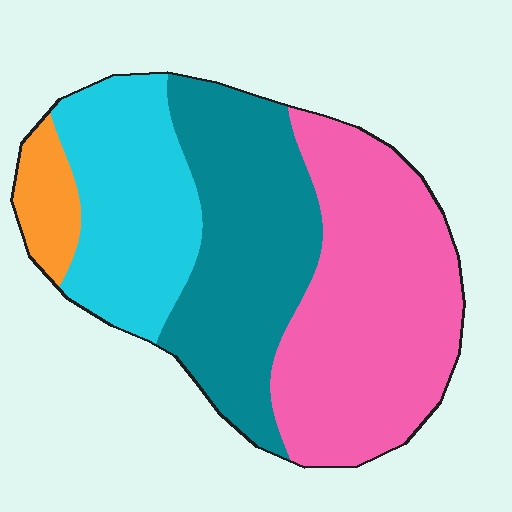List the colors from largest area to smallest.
From largest to smallest: pink, teal, cyan, orange.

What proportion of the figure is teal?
Teal takes up between a quarter and a half of the figure.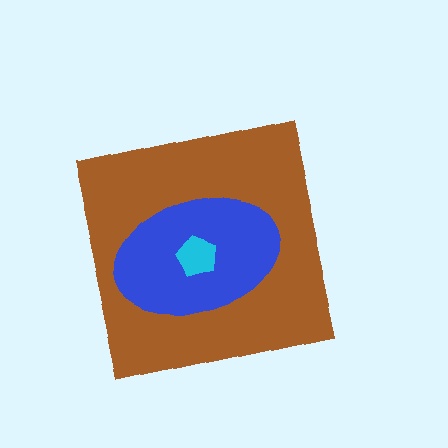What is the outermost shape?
The brown square.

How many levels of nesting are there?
3.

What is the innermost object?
The cyan pentagon.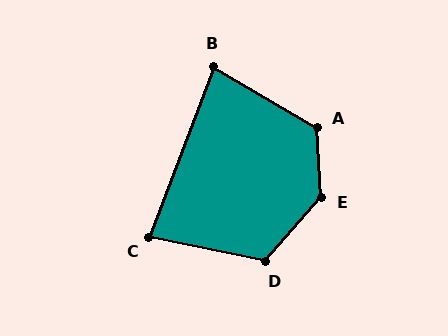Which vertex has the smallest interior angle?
B, at approximately 80 degrees.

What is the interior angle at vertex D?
Approximately 120 degrees (obtuse).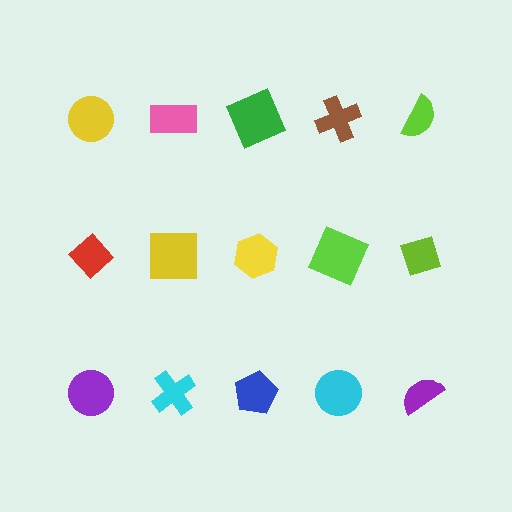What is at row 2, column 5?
A lime diamond.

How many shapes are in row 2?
5 shapes.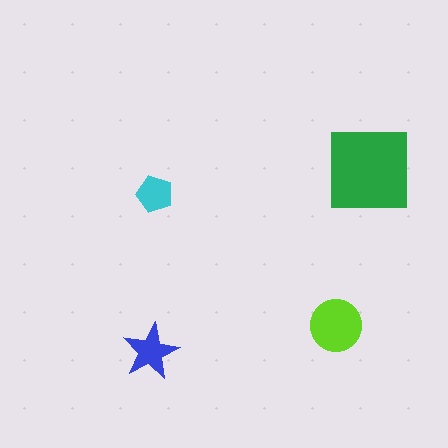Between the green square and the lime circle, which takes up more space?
The green square.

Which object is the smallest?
The cyan pentagon.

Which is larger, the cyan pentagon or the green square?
The green square.